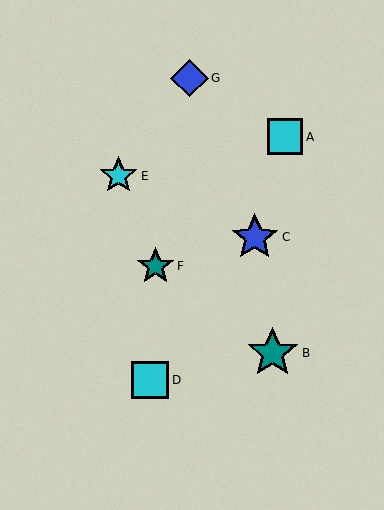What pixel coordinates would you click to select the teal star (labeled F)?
Click at (155, 266) to select the teal star F.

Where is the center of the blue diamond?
The center of the blue diamond is at (190, 78).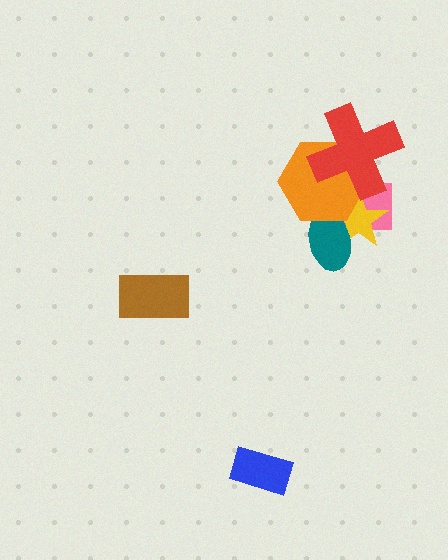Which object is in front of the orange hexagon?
The red cross is in front of the orange hexagon.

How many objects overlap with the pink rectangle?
4 objects overlap with the pink rectangle.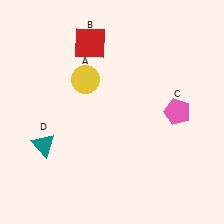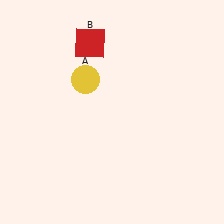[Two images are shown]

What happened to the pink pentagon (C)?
The pink pentagon (C) was removed in Image 2. It was in the top-right area of Image 1.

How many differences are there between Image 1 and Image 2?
There are 2 differences between the two images.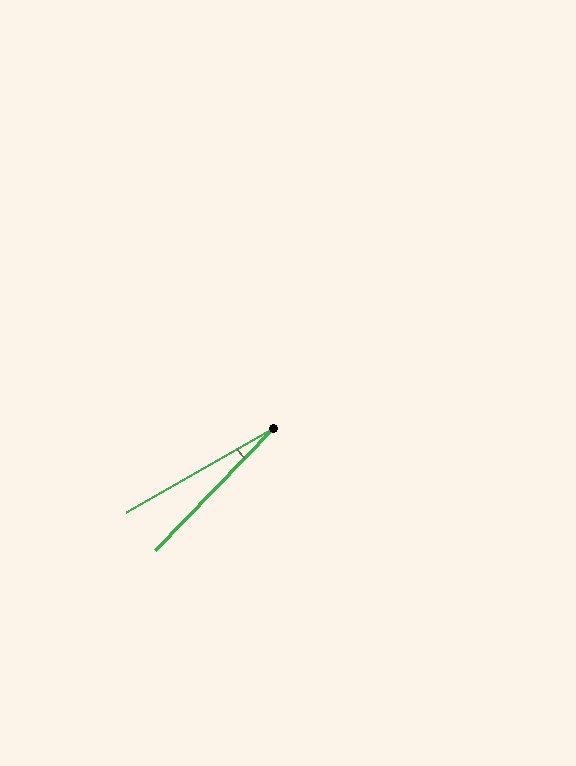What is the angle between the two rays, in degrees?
Approximately 16 degrees.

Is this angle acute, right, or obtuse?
It is acute.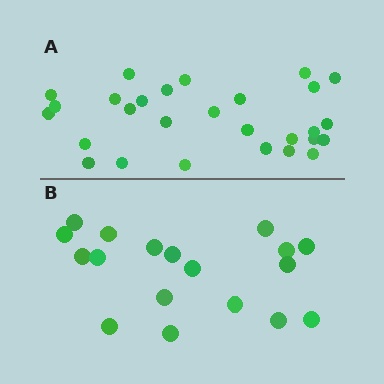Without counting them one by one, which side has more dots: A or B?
Region A (the top region) has more dots.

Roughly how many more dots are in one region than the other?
Region A has roughly 10 or so more dots than region B.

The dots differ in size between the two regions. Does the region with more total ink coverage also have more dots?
No. Region B has more total ink coverage because its dots are larger, but region A actually contains more individual dots. Total area can be misleading — the number of items is what matters here.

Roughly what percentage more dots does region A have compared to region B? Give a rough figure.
About 55% more.